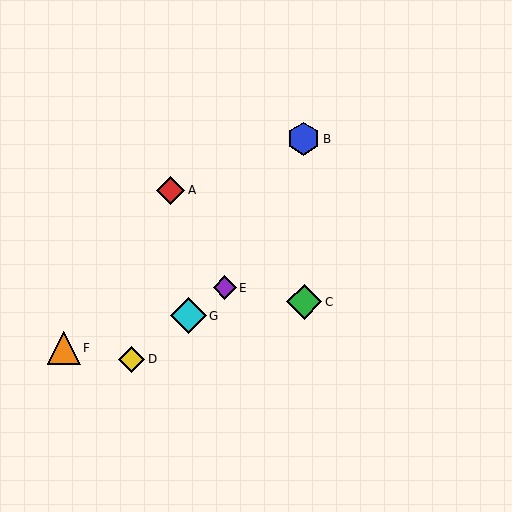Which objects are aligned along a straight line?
Objects D, E, G are aligned along a straight line.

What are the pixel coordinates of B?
Object B is at (303, 139).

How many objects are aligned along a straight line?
3 objects (D, E, G) are aligned along a straight line.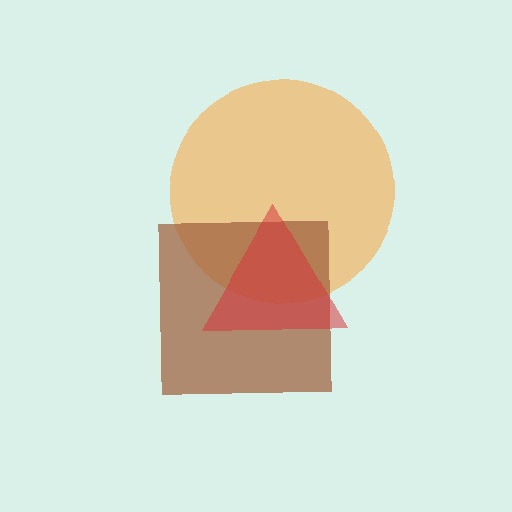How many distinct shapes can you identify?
There are 3 distinct shapes: an orange circle, a brown square, a red triangle.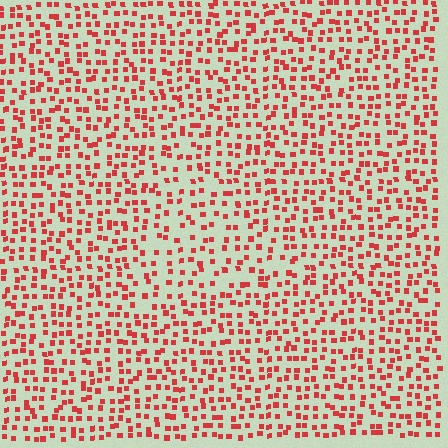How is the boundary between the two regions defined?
The boundary is defined by a change in element density (approximately 1.5x ratio). All elements are the same color, size, and shape.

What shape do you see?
I see a triangle.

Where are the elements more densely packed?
The elements are more densely packed outside the triangle boundary.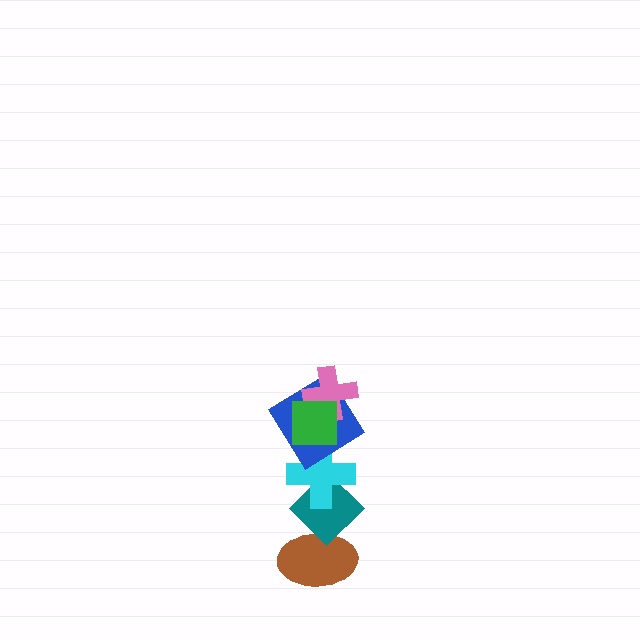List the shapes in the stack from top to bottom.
From top to bottom: the green square, the pink cross, the blue diamond, the cyan cross, the teal diamond, the brown ellipse.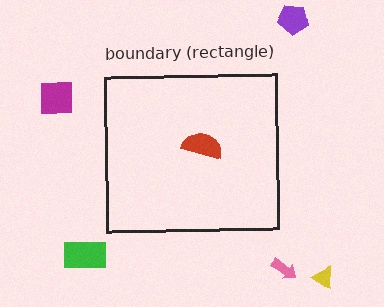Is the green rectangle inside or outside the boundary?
Outside.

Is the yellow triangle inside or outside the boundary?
Outside.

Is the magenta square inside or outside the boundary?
Outside.